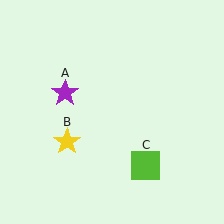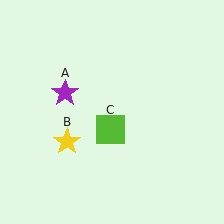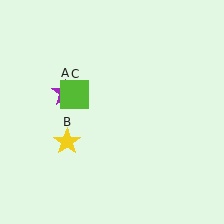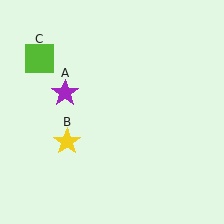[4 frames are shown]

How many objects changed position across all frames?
1 object changed position: lime square (object C).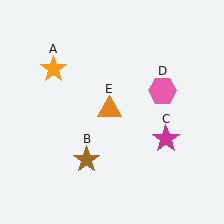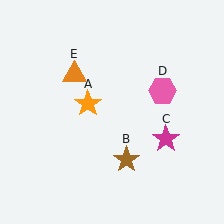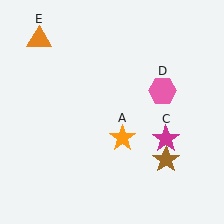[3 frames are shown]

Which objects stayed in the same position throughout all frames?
Magenta star (object C) and pink hexagon (object D) remained stationary.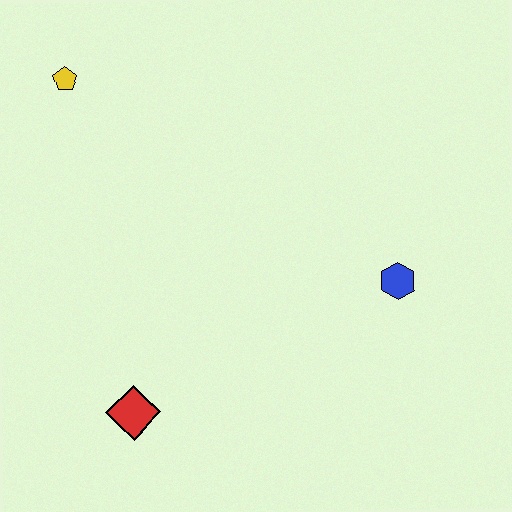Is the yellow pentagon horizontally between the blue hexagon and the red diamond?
No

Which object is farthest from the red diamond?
The yellow pentagon is farthest from the red diamond.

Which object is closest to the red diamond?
The blue hexagon is closest to the red diamond.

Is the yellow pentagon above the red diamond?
Yes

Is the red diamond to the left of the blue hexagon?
Yes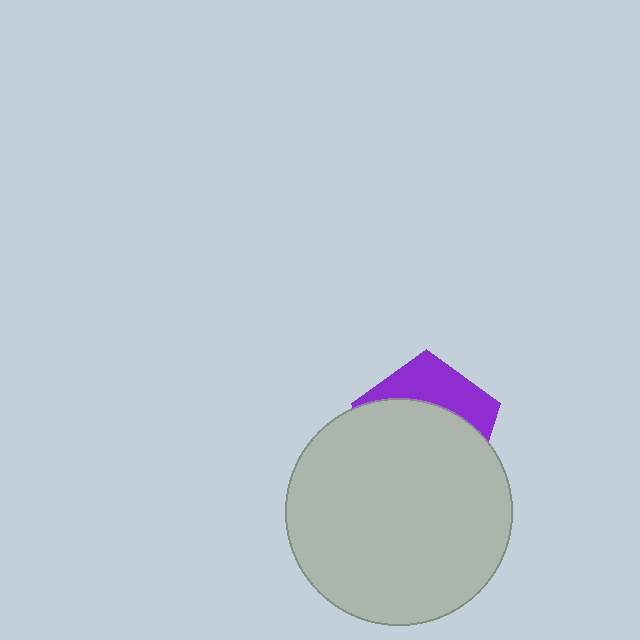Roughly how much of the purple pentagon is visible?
A small part of it is visible (roughly 33%).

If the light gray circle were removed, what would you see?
You would see the complete purple pentagon.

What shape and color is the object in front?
The object in front is a light gray circle.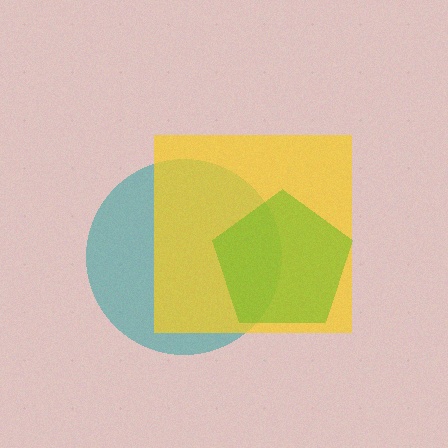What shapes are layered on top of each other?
The layered shapes are: a teal circle, a yellow square, a lime pentagon.